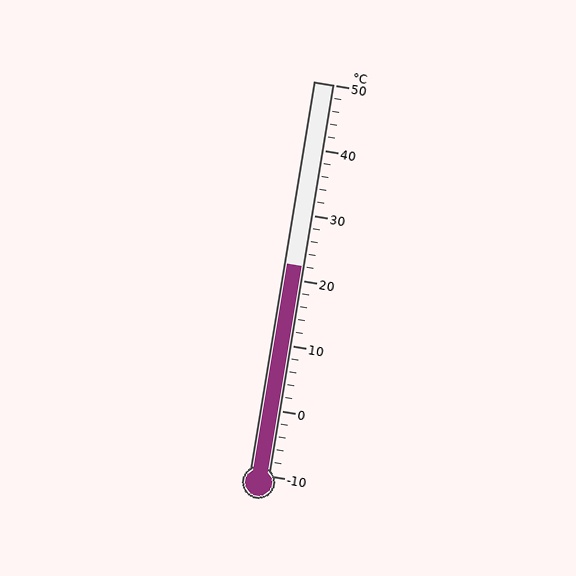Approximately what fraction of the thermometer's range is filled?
The thermometer is filled to approximately 55% of its range.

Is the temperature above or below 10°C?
The temperature is above 10°C.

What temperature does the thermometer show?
The thermometer shows approximately 22°C.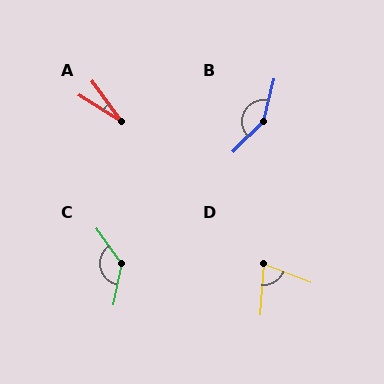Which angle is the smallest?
A, at approximately 22 degrees.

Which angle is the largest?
B, at approximately 149 degrees.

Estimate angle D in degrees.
Approximately 72 degrees.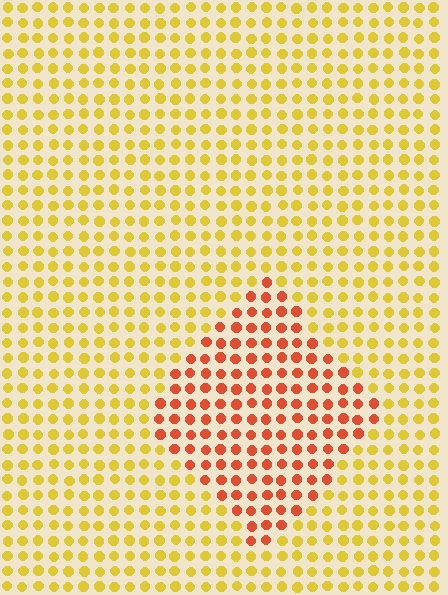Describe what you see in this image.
The image is filled with small yellow elements in a uniform arrangement. A diamond-shaped region is visible where the elements are tinted to a slightly different hue, forming a subtle color boundary.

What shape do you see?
I see a diamond.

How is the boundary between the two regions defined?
The boundary is defined purely by a slight shift in hue (about 44 degrees). Spacing, size, and orientation are identical on both sides.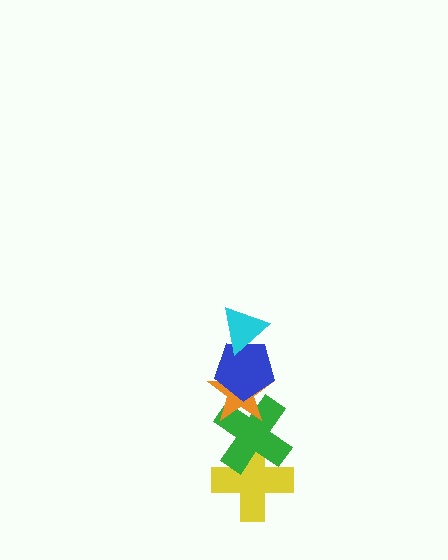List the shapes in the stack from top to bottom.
From top to bottom: the cyan triangle, the blue pentagon, the orange star, the green cross, the yellow cross.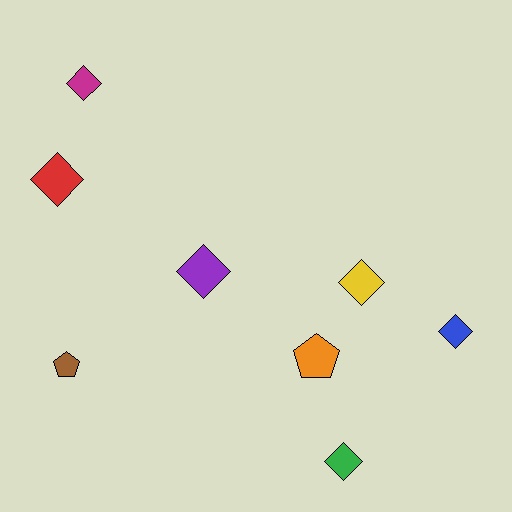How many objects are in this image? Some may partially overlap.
There are 8 objects.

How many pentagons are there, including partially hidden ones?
There are 2 pentagons.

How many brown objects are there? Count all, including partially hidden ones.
There is 1 brown object.